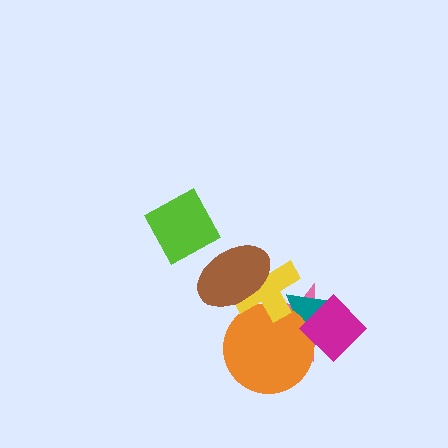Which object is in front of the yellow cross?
The brown ellipse is in front of the yellow cross.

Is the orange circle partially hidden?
Yes, it is partially covered by another shape.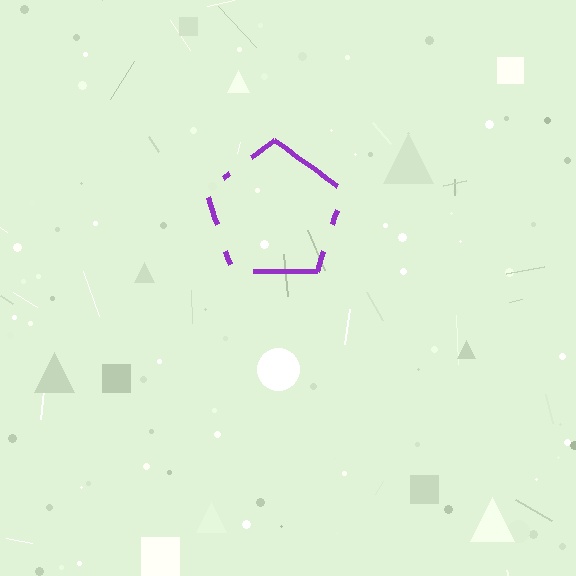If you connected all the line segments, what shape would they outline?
They would outline a pentagon.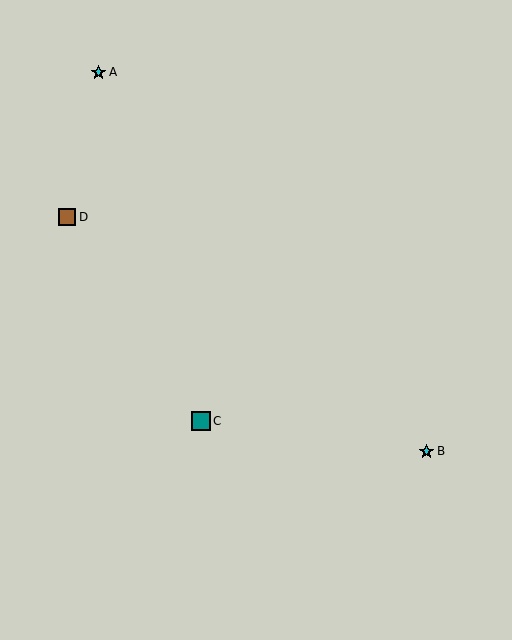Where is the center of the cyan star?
The center of the cyan star is at (99, 72).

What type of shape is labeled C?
Shape C is a teal square.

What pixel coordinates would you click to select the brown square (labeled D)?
Click at (67, 217) to select the brown square D.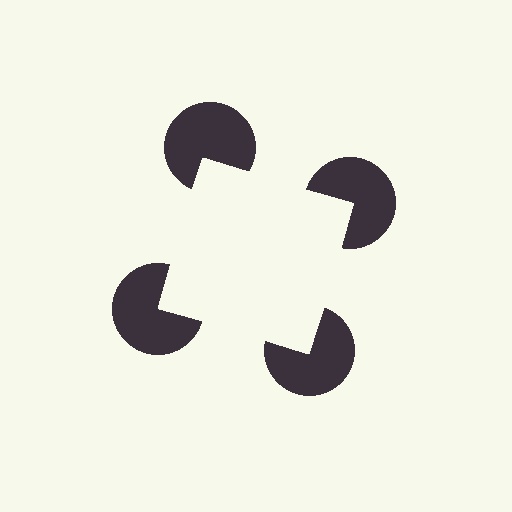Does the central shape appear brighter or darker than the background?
It typically appears slightly brighter than the background, even though no actual brightness change is drawn.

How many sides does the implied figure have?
4 sides.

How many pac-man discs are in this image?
There are 4 — one at each vertex of the illusory square.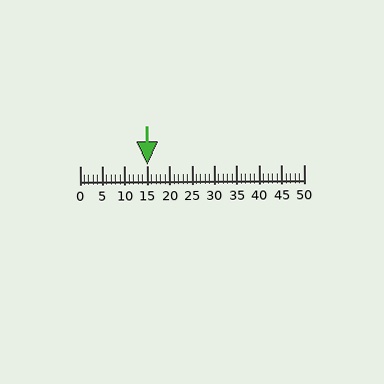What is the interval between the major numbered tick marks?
The major tick marks are spaced 5 units apart.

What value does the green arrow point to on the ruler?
The green arrow points to approximately 15.